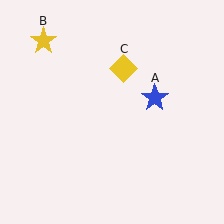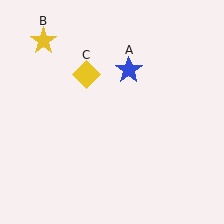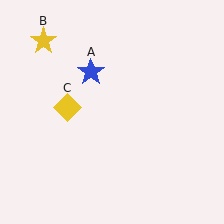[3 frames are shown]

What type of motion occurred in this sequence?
The blue star (object A), yellow diamond (object C) rotated counterclockwise around the center of the scene.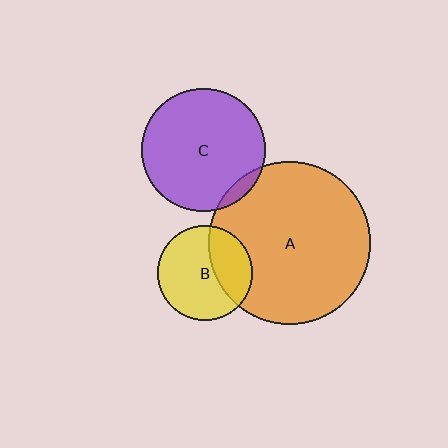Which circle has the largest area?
Circle A (orange).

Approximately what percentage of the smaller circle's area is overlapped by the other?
Approximately 35%.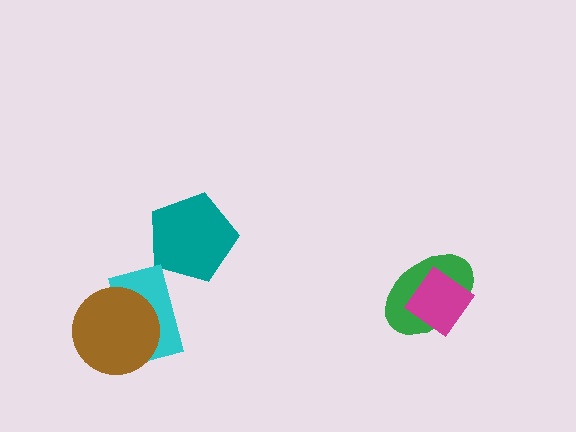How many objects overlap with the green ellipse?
1 object overlaps with the green ellipse.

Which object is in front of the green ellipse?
The magenta diamond is in front of the green ellipse.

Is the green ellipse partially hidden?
Yes, it is partially covered by another shape.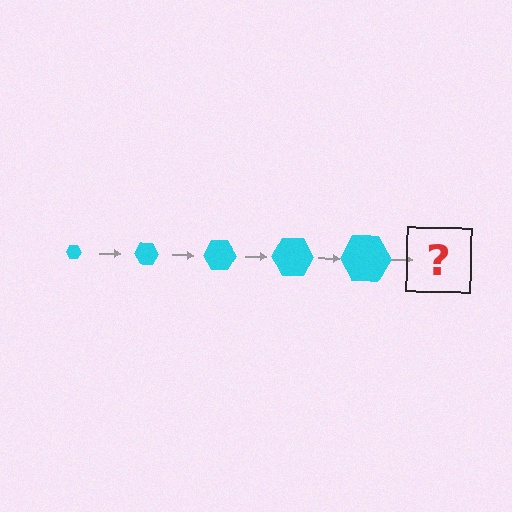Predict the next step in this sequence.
The next step is a cyan hexagon, larger than the previous one.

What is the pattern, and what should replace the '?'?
The pattern is that the hexagon gets progressively larger each step. The '?' should be a cyan hexagon, larger than the previous one.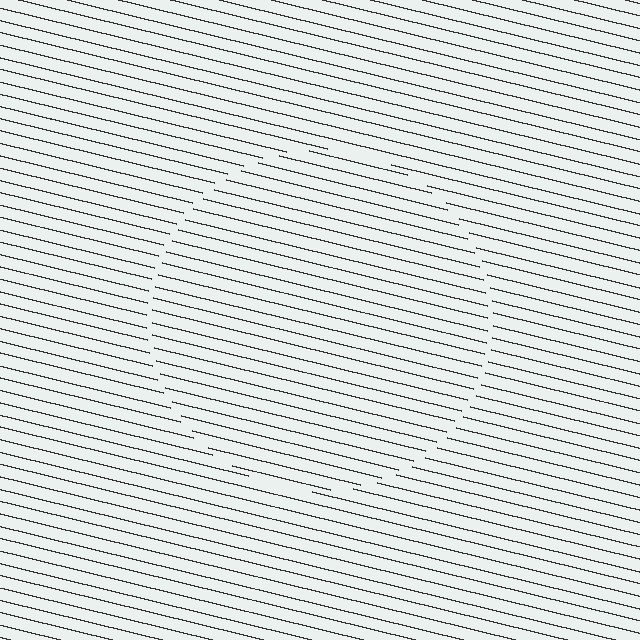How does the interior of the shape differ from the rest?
The interior of the shape contains the same grating, shifted by half a period — the contour is defined by the phase discontinuity where line-ends from the inner and outer gratings abut.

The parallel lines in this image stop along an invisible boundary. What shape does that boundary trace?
An illusory circle. The interior of the shape contains the same grating, shifted by half a period — the contour is defined by the phase discontinuity where line-ends from the inner and outer gratings abut.